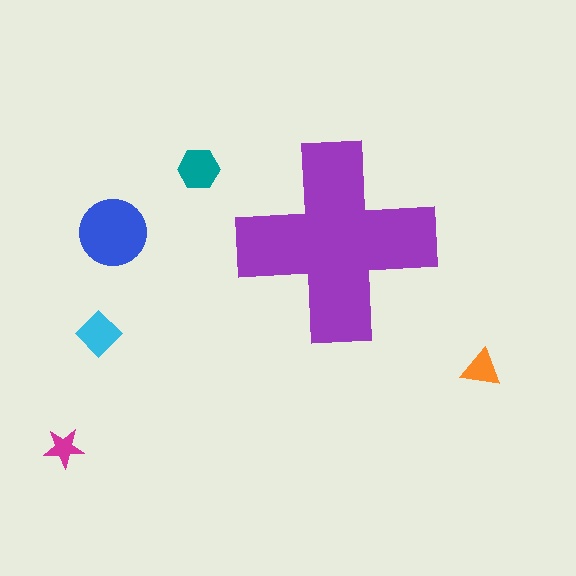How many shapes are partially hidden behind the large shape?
0 shapes are partially hidden.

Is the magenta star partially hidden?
No, the magenta star is fully visible.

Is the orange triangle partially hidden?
No, the orange triangle is fully visible.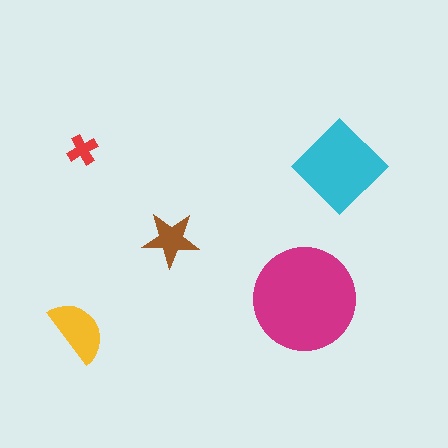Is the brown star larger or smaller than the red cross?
Larger.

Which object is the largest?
The magenta circle.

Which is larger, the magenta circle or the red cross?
The magenta circle.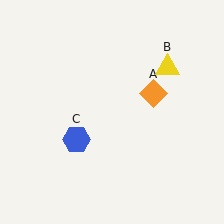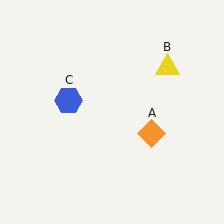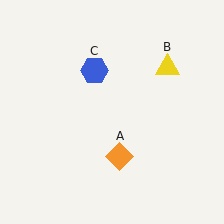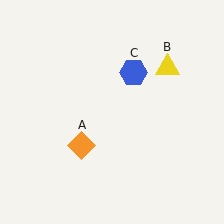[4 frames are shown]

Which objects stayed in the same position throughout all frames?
Yellow triangle (object B) remained stationary.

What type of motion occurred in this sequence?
The orange diamond (object A), blue hexagon (object C) rotated clockwise around the center of the scene.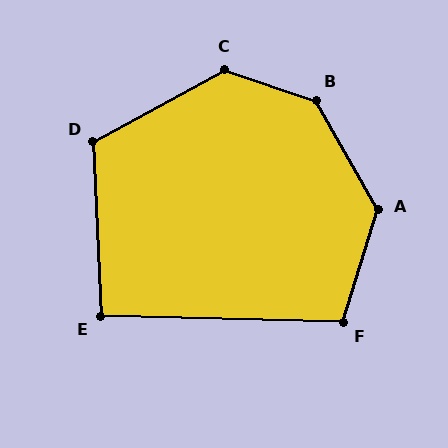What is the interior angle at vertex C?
Approximately 133 degrees (obtuse).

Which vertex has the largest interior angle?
B, at approximately 138 degrees.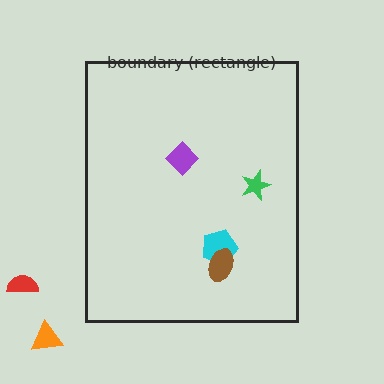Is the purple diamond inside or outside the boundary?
Inside.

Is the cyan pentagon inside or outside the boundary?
Inside.